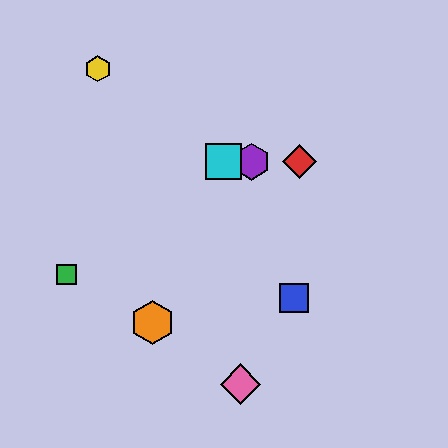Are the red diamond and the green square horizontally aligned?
No, the red diamond is at y≈162 and the green square is at y≈275.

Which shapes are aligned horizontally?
The red diamond, the purple hexagon, the cyan square are aligned horizontally.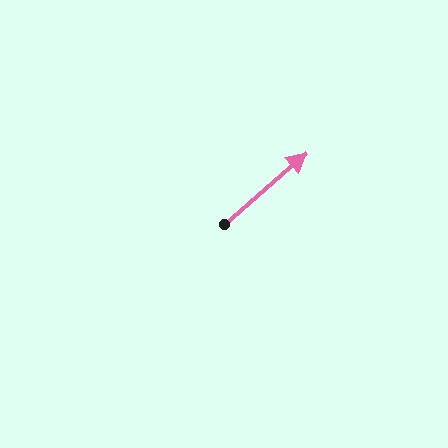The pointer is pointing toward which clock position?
Roughly 2 o'clock.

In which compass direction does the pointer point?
Northeast.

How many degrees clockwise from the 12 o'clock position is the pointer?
Approximately 49 degrees.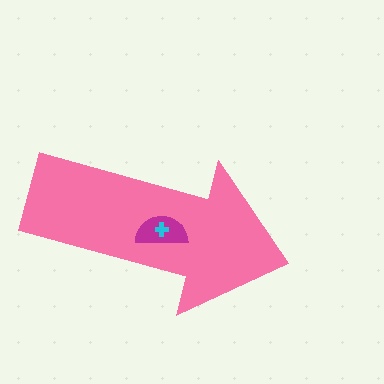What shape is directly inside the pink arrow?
The magenta semicircle.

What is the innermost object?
The cyan cross.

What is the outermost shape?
The pink arrow.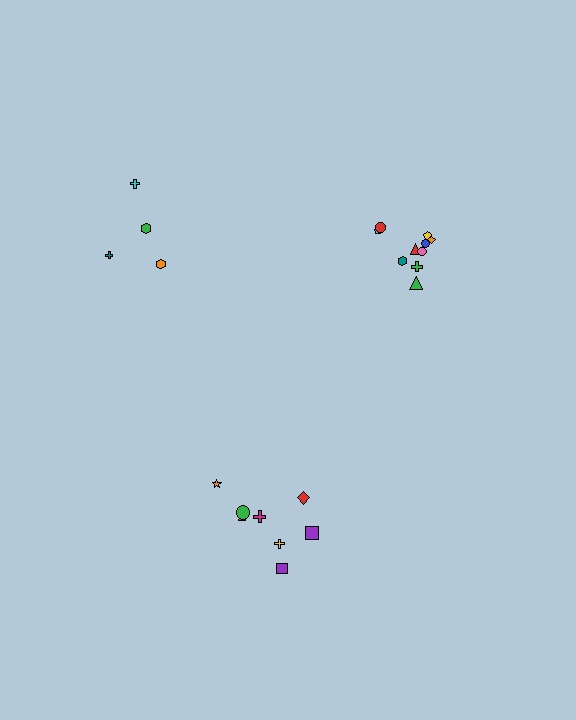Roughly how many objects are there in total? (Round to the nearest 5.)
Roughly 20 objects in total.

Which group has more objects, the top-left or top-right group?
The top-right group.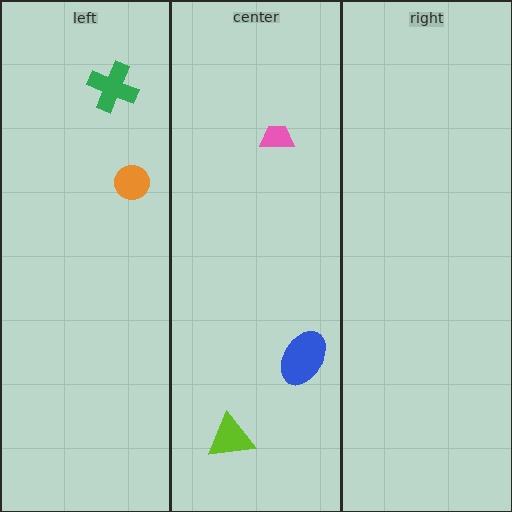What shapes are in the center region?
The blue ellipse, the pink trapezoid, the lime triangle.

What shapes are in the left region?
The green cross, the orange circle.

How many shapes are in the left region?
2.